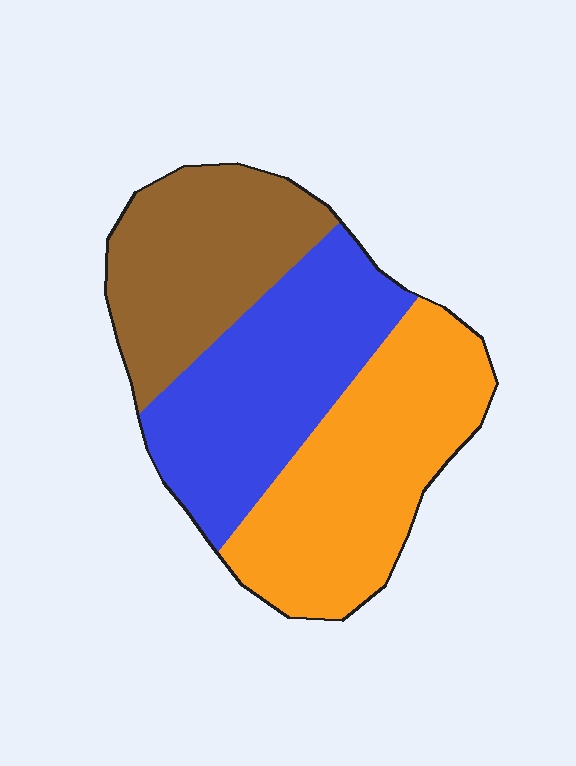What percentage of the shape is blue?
Blue takes up about one third (1/3) of the shape.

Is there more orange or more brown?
Orange.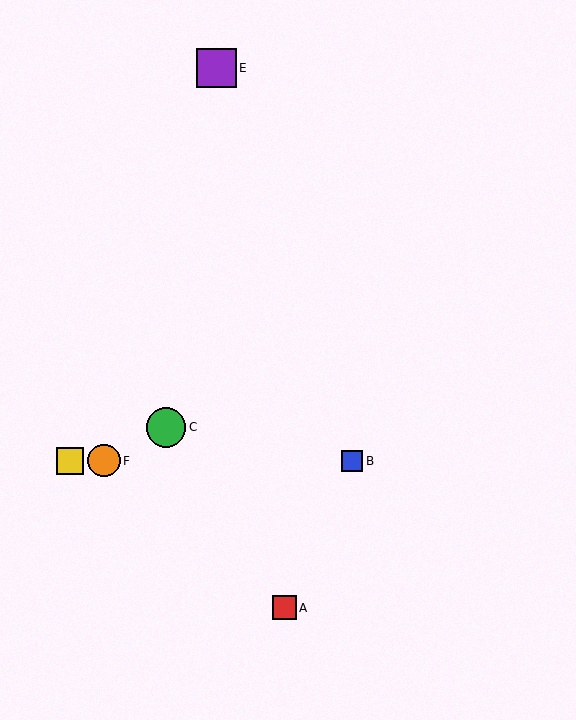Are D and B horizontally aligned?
Yes, both are at y≈461.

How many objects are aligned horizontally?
3 objects (B, D, F) are aligned horizontally.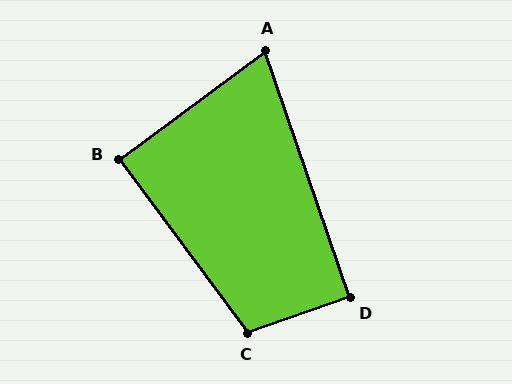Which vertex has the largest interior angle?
C, at approximately 108 degrees.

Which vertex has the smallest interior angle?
A, at approximately 72 degrees.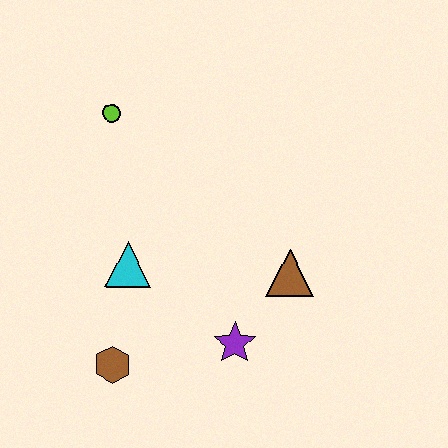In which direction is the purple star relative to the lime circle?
The purple star is below the lime circle.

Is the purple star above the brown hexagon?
Yes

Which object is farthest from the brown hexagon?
The lime circle is farthest from the brown hexagon.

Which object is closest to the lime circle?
The cyan triangle is closest to the lime circle.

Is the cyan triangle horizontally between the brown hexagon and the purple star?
Yes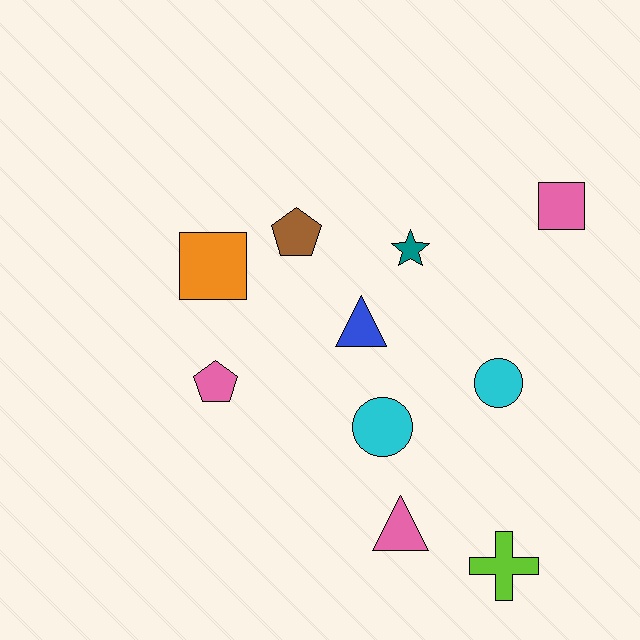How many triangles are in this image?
There are 2 triangles.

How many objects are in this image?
There are 10 objects.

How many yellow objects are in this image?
There are no yellow objects.